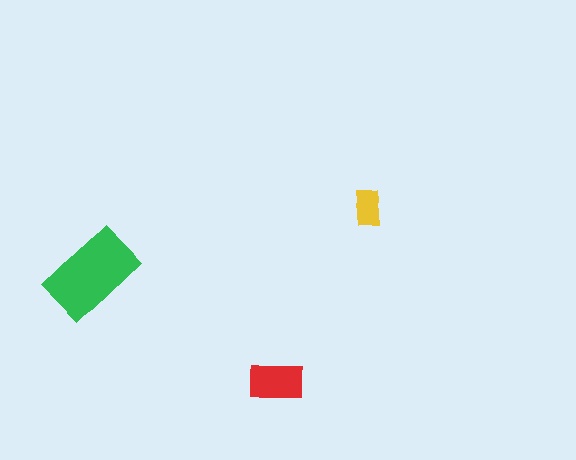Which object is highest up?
The yellow rectangle is topmost.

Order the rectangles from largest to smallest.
the green one, the red one, the yellow one.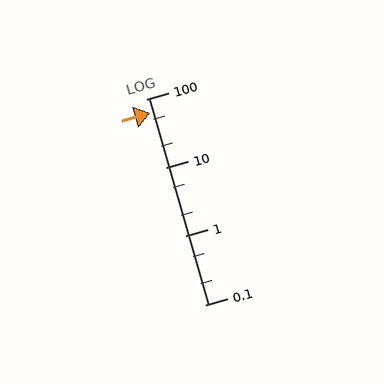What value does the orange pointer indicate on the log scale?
The pointer indicates approximately 63.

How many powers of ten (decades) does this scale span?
The scale spans 3 decades, from 0.1 to 100.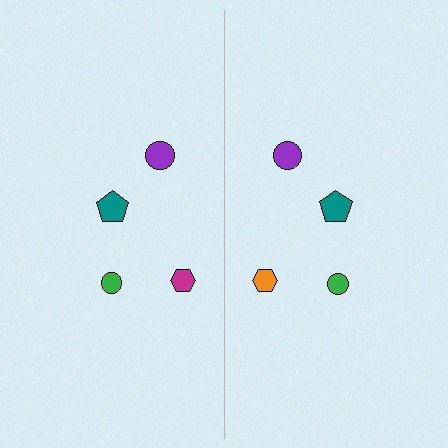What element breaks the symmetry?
The orange hexagon on the right side breaks the symmetry — its mirror counterpart is magenta.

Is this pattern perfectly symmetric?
No, the pattern is not perfectly symmetric. The orange hexagon on the right side breaks the symmetry — its mirror counterpart is magenta.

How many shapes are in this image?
There are 8 shapes in this image.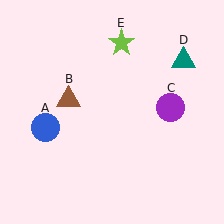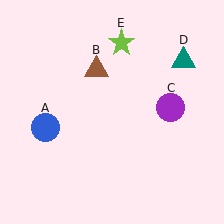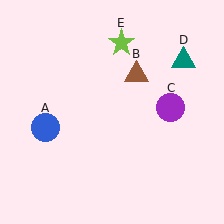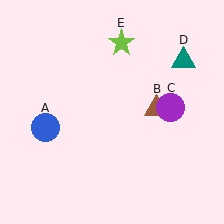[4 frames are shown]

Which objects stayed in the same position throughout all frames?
Blue circle (object A) and purple circle (object C) and teal triangle (object D) and lime star (object E) remained stationary.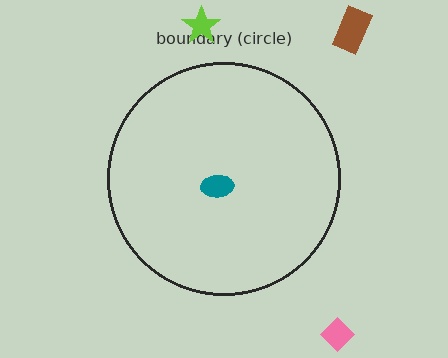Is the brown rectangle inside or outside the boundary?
Outside.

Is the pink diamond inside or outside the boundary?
Outside.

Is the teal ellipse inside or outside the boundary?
Inside.